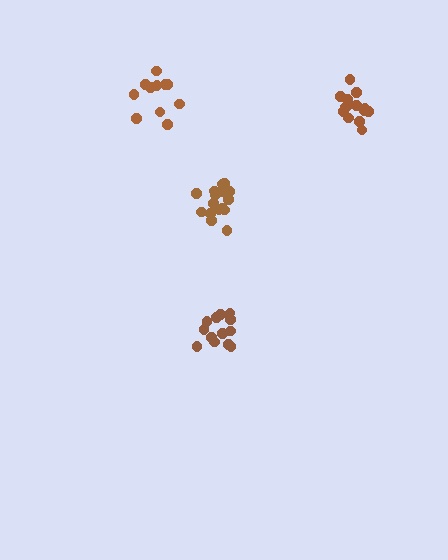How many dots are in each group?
Group 1: 13 dots, Group 2: 11 dots, Group 3: 16 dots, Group 4: 15 dots (55 total).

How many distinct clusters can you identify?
There are 4 distinct clusters.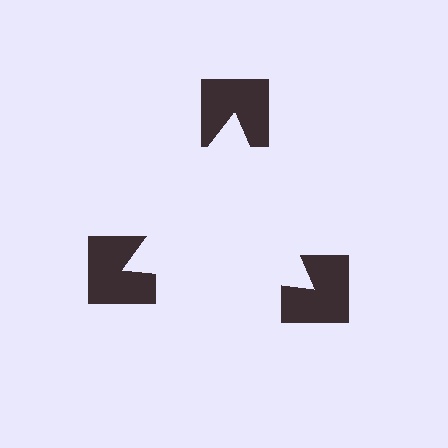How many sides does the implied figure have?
3 sides.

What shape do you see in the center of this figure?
An illusory triangle — its edges are inferred from the aligned wedge cuts in the notched squares, not physically drawn.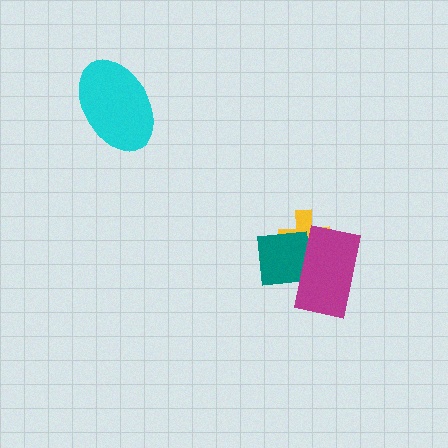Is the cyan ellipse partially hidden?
No, no other shape covers it.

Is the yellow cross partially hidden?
Yes, it is partially covered by another shape.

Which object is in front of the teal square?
The magenta rectangle is in front of the teal square.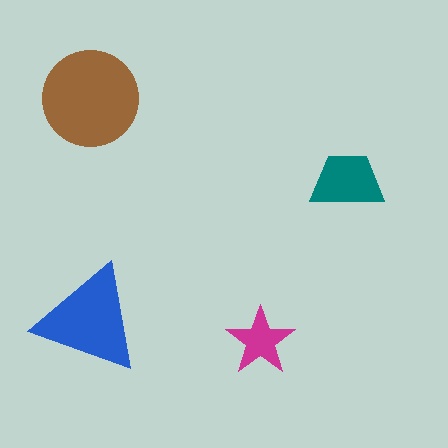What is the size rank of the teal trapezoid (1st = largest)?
3rd.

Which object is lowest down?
The magenta star is bottommost.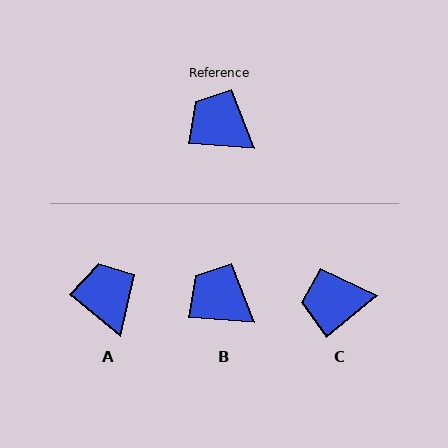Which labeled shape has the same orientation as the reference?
B.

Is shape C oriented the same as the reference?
No, it is off by about 44 degrees.